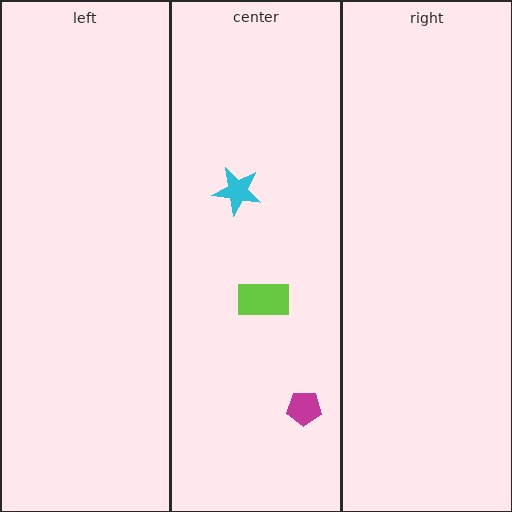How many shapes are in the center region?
3.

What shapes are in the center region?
The magenta pentagon, the cyan star, the lime rectangle.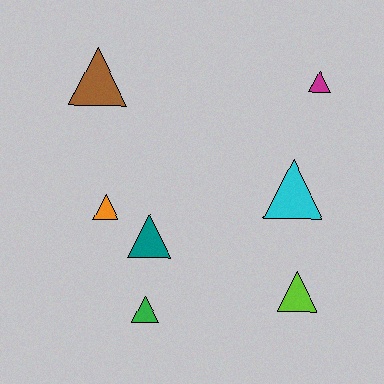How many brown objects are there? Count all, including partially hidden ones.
There is 1 brown object.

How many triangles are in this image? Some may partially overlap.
There are 7 triangles.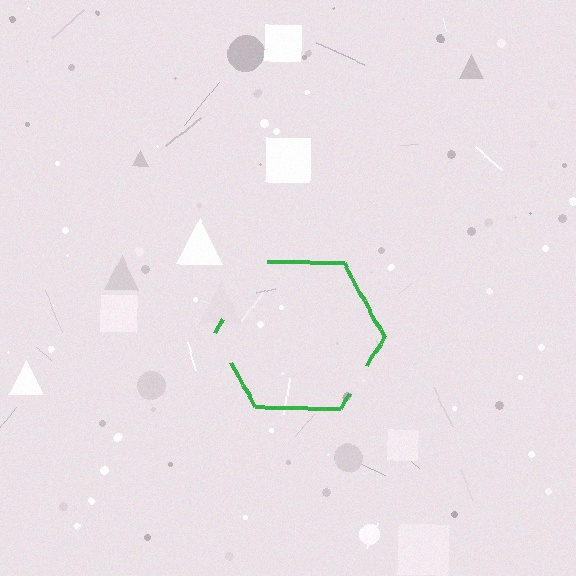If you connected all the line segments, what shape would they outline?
They would outline a hexagon.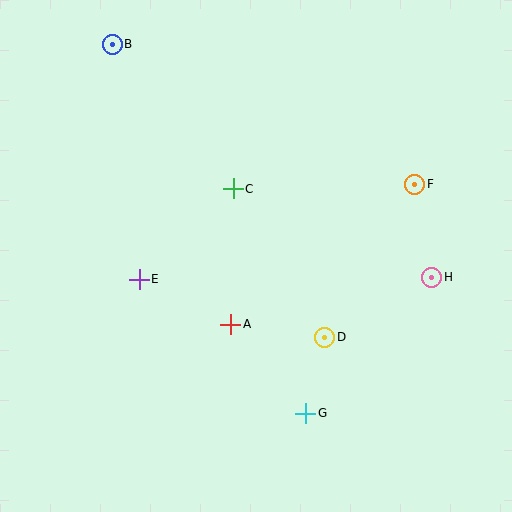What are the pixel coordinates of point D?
Point D is at (325, 337).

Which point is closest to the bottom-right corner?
Point G is closest to the bottom-right corner.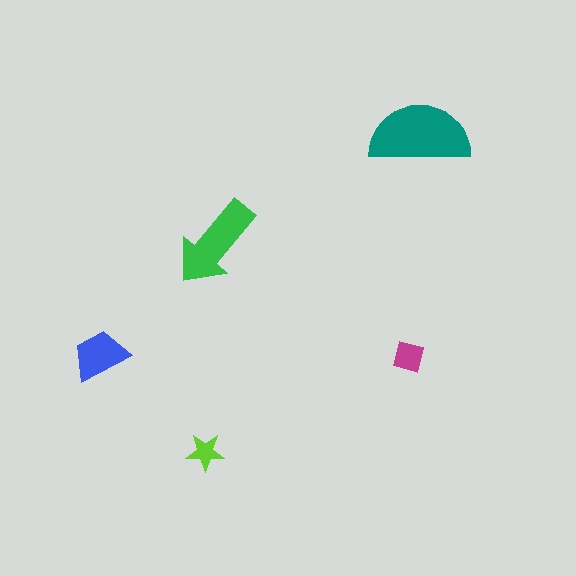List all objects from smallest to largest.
The lime star, the magenta square, the blue trapezoid, the green arrow, the teal semicircle.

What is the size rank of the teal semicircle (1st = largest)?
1st.